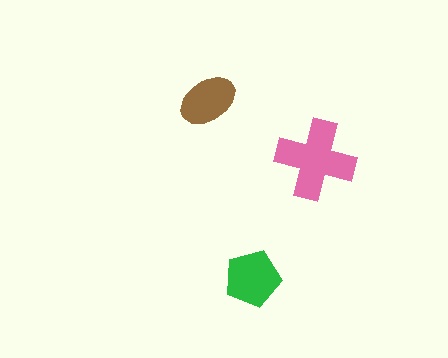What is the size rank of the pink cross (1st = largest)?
1st.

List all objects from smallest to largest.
The brown ellipse, the green pentagon, the pink cross.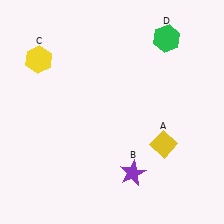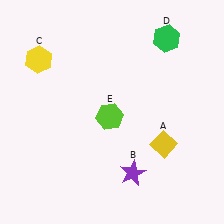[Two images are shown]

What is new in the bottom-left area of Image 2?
A lime hexagon (E) was added in the bottom-left area of Image 2.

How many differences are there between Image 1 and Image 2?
There is 1 difference between the two images.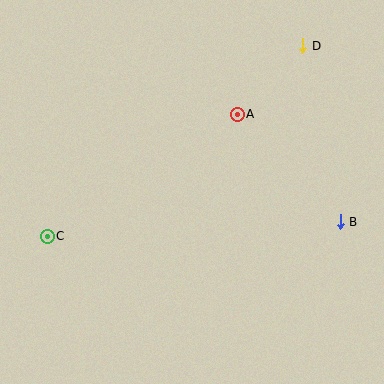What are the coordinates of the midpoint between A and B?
The midpoint between A and B is at (289, 168).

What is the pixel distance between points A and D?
The distance between A and D is 95 pixels.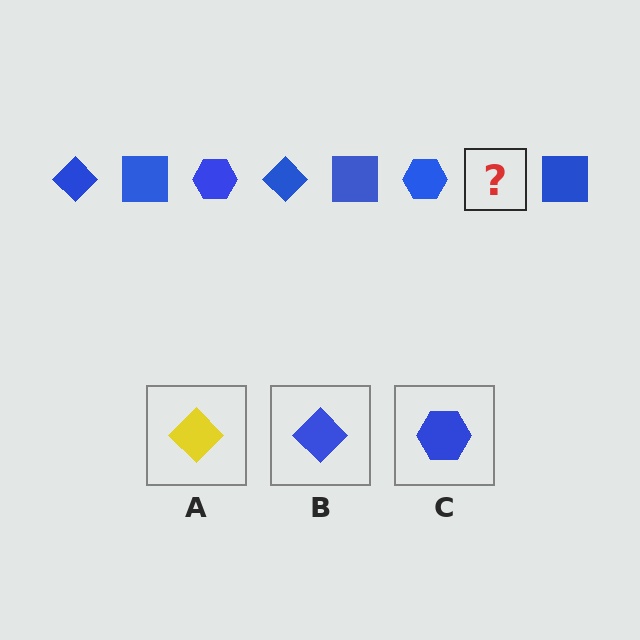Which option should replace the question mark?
Option B.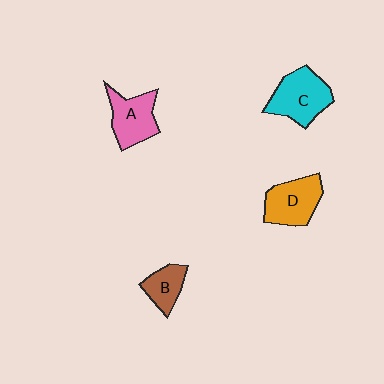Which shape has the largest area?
Shape C (cyan).